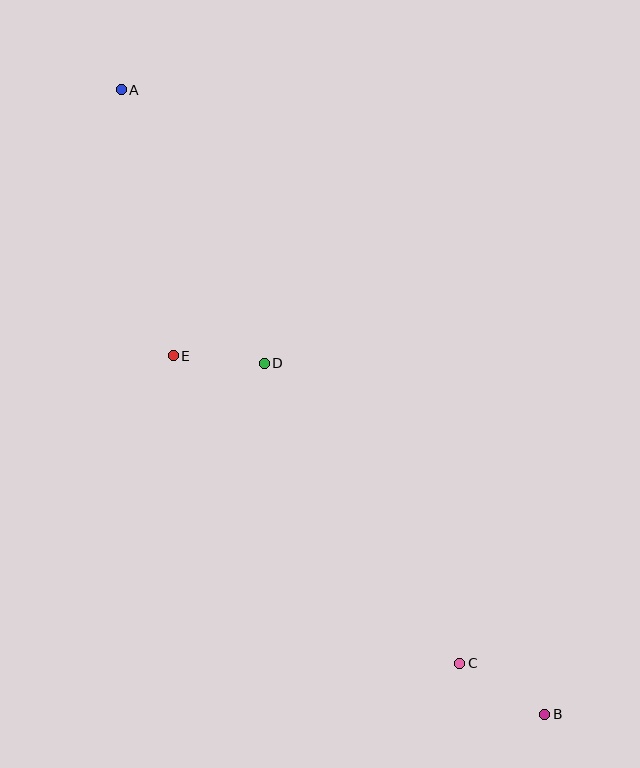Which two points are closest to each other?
Points D and E are closest to each other.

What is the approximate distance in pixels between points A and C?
The distance between A and C is approximately 666 pixels.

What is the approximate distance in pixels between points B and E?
The distance between B and E is approximately 516 pixels.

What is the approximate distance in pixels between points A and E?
The distance between A and E is approximately 271 pixels.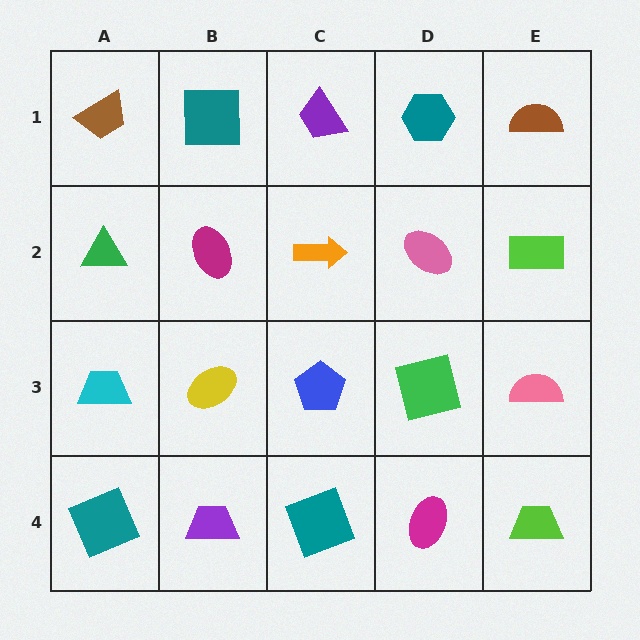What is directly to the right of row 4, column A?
A purple trapezoid.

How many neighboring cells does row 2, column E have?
3.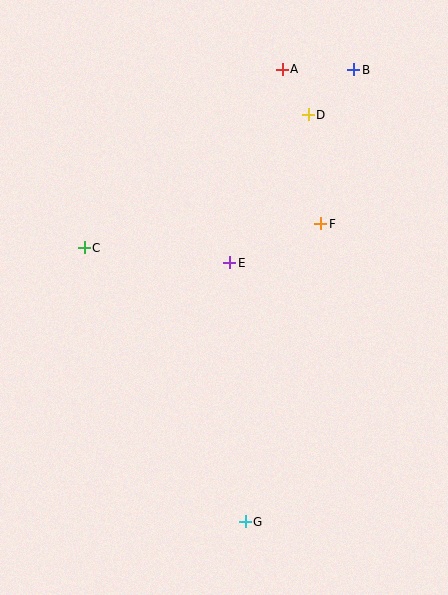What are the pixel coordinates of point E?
Point E is at (230, 263).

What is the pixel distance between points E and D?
The distance between E and D is 167 pixels.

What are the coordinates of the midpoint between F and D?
The midpoint between F and D is at (315, 169).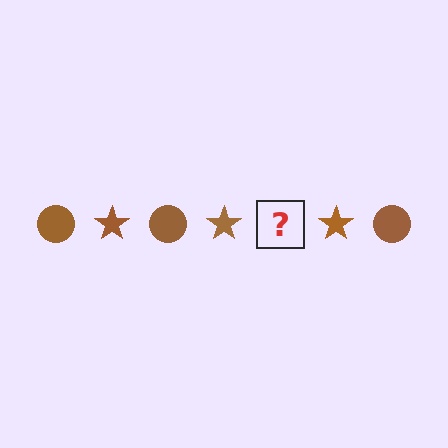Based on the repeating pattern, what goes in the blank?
The blank should be a brown circle.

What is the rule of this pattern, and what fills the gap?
The rule is that the pattern cycles through circle, star shapes in brown. The gap should be filled with a brown circle.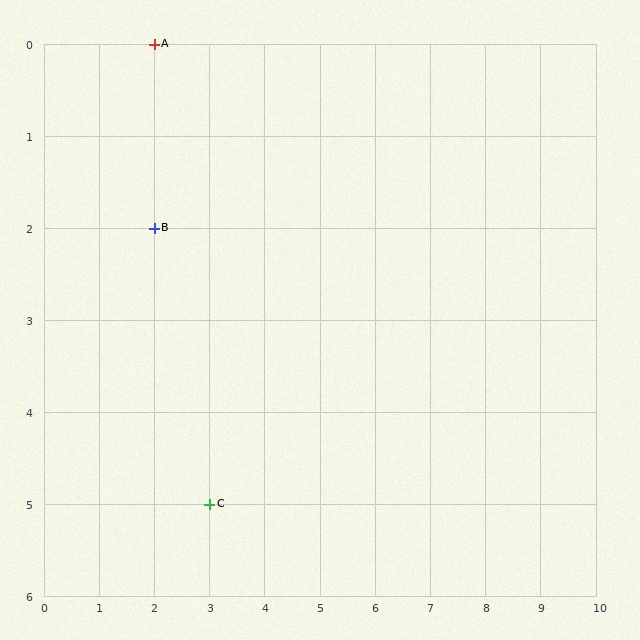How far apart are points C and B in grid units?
Points C and B are 1 column and 3 rows apart (about 3.2 grid units diagonally).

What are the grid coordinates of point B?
Point B is at grid coordinates (2, 2).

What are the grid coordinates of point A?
Point A is at grid coordinates (2, 0).